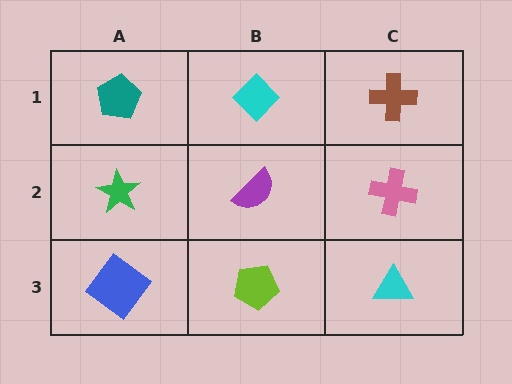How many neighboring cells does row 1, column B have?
3.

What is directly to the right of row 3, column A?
A lime pentagon.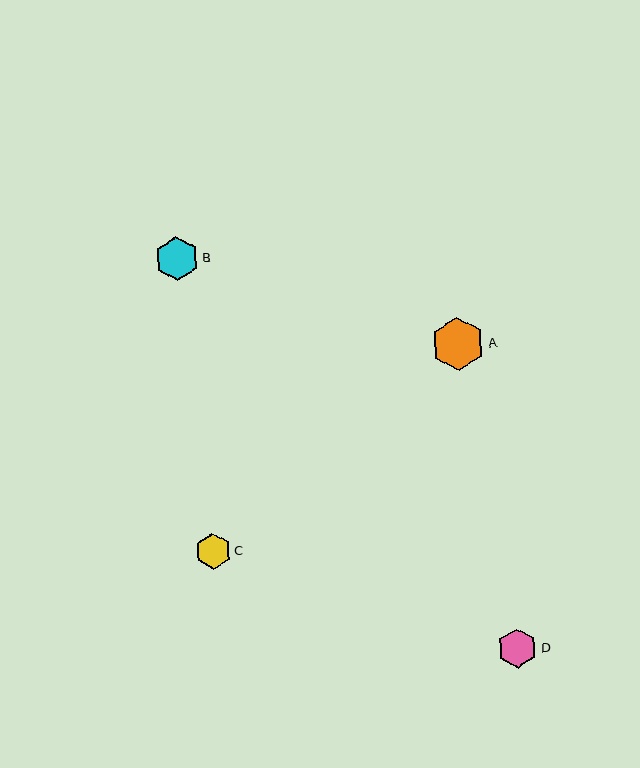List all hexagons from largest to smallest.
From largest to smallest: A, B, D, C.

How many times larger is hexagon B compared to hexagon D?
Hexagon B is approximately 1.1 times the size of hexagon D.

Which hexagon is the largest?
Hexagon A is the largest with a size of approximately 53 pixels.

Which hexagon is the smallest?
Hexagon C is the smallest with a size of approximately 36 pixels.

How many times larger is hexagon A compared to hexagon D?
Hexagon A is approximately 1.3 times the size of hexagon D.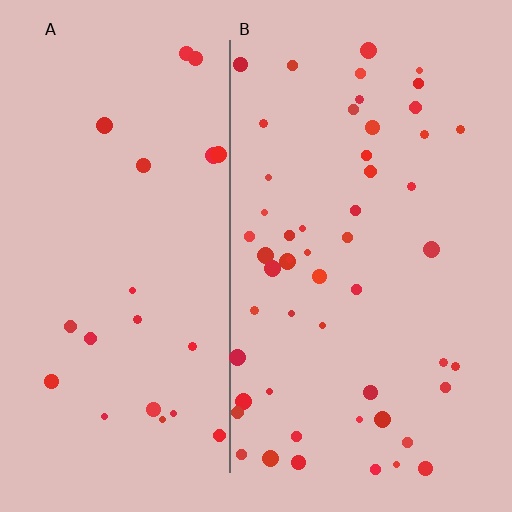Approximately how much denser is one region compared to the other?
Approximately 2.4× — region B over region A.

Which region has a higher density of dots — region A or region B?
B (the right).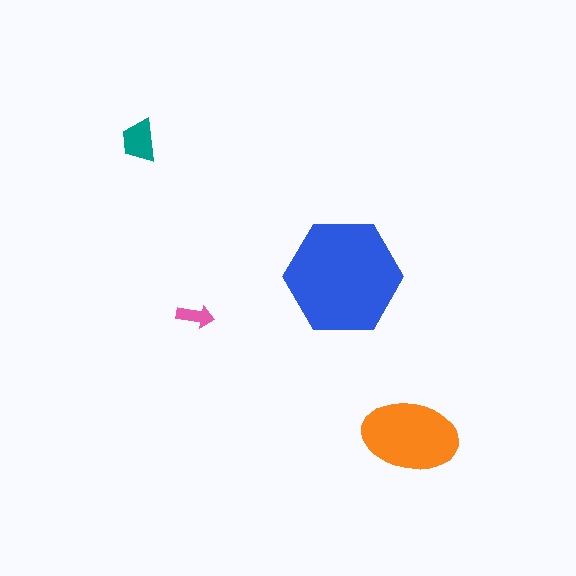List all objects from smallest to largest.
The pink arrow, the teal trapezoid, the orange ellipse, the blue hexagon.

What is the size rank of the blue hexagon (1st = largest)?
1st.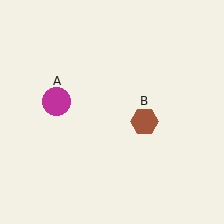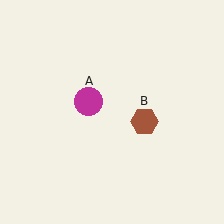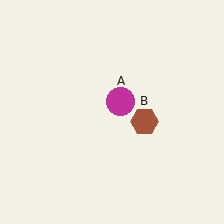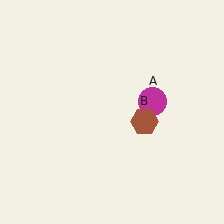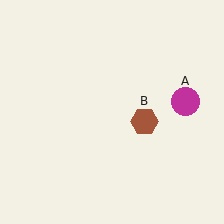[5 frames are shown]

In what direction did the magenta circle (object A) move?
The magenta circle (object A) moved right.